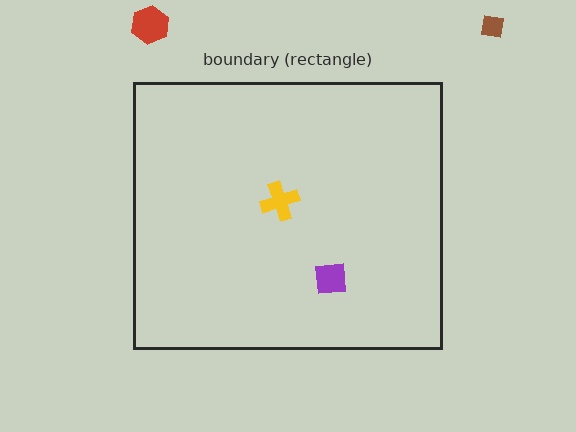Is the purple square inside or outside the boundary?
Inside.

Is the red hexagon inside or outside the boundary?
Outside.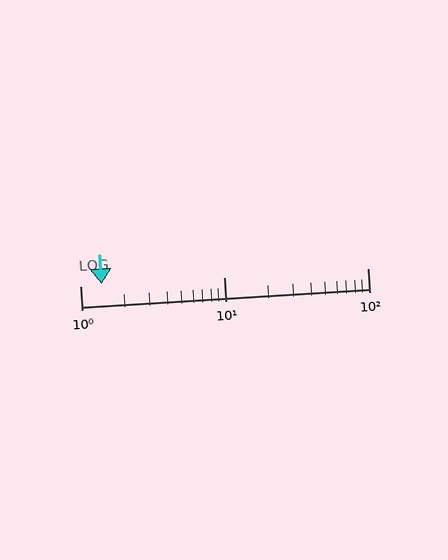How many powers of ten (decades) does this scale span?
The scale spans 2 decades, from 1 to 100.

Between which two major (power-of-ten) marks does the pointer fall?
The pointer is between 1 and 10.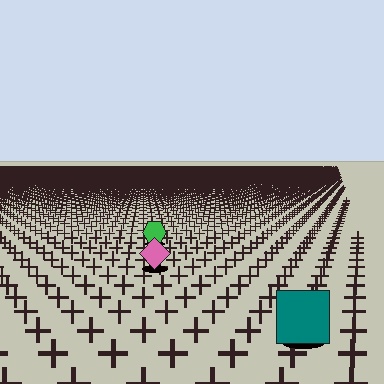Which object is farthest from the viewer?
The green hexagon is farthest from the viewer. It appears smaller and the ground texture around it is denser.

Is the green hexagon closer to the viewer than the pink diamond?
No. The pink diamond is closer — you can tell from the texture gradient: the ground texture is coarser near it.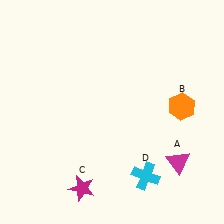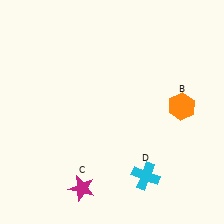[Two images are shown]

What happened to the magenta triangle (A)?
The magenta triangle (A) was removed in Image 2. It was in the bottom-right area of Image 1.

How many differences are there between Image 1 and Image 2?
There is 1 difference between the two images.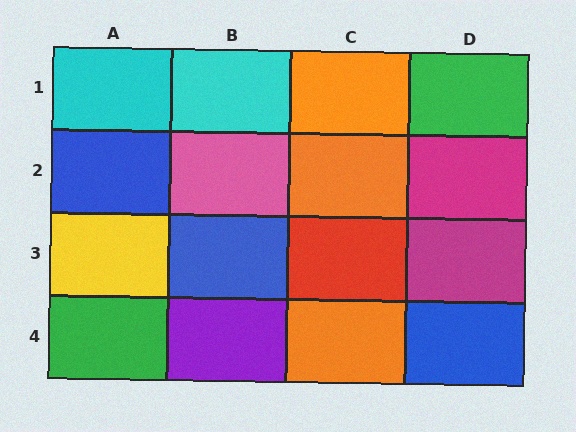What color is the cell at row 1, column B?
Cyan.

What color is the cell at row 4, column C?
Orange.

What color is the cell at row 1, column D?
Green.